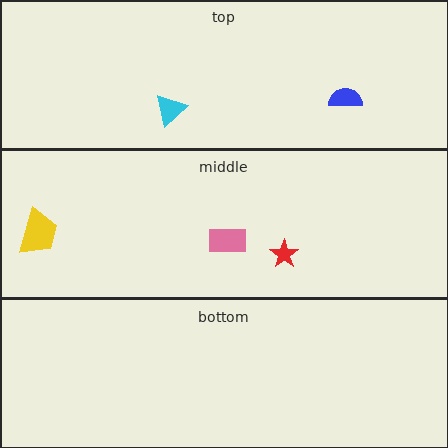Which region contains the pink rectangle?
The middle region.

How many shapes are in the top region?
2.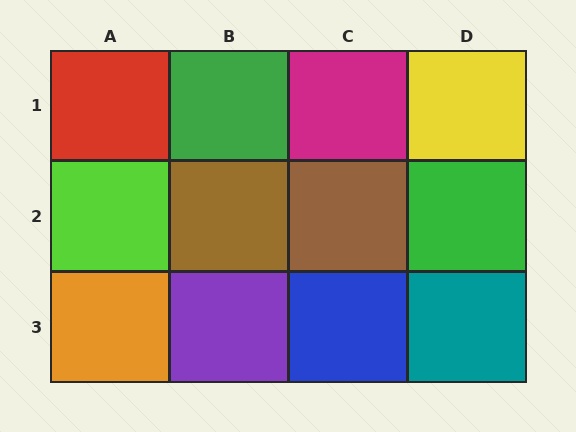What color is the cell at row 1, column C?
Magenta.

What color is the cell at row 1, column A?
Red.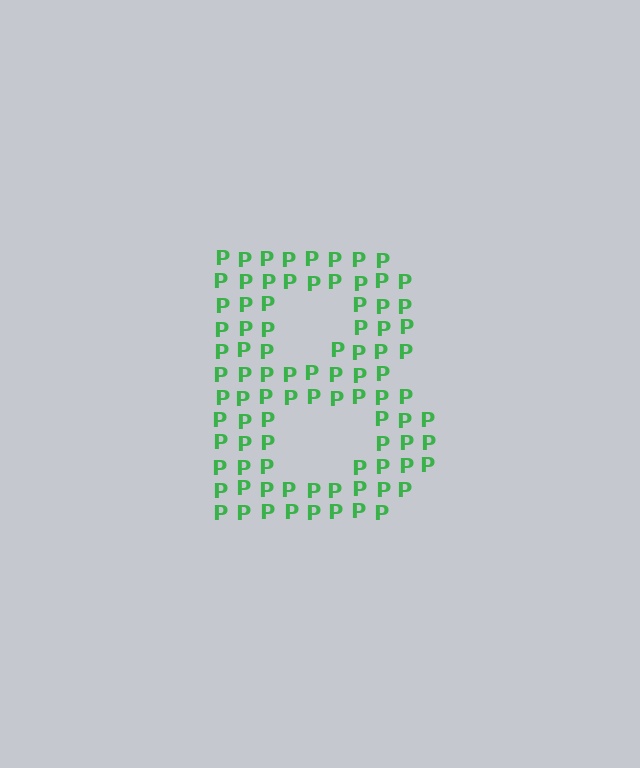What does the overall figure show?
The overall figure shows the letter B.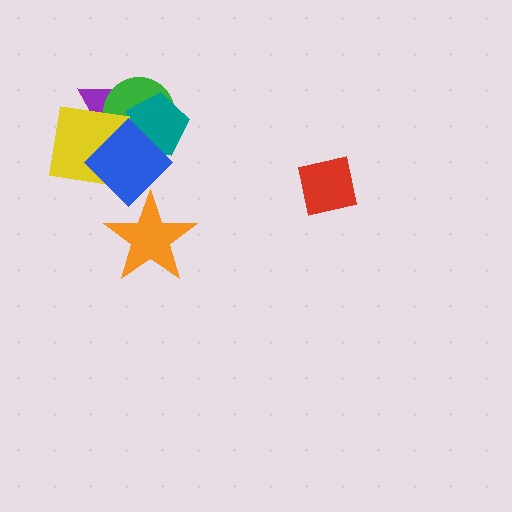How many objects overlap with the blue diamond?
5 objects overlap with the blue diamond.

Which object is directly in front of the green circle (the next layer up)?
The teal pentagon is directly in front of the green circle.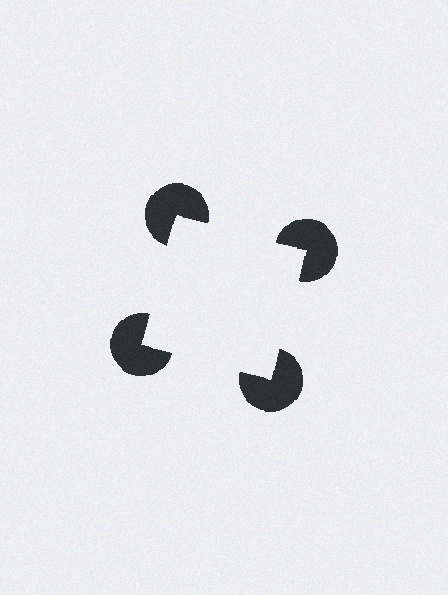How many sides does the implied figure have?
4 sides.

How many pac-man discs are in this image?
There are 4 — one at each vertex of the illusory square.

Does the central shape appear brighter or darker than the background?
It typically appears slightly brighter than the background, even though no actual brightness change is drawn.